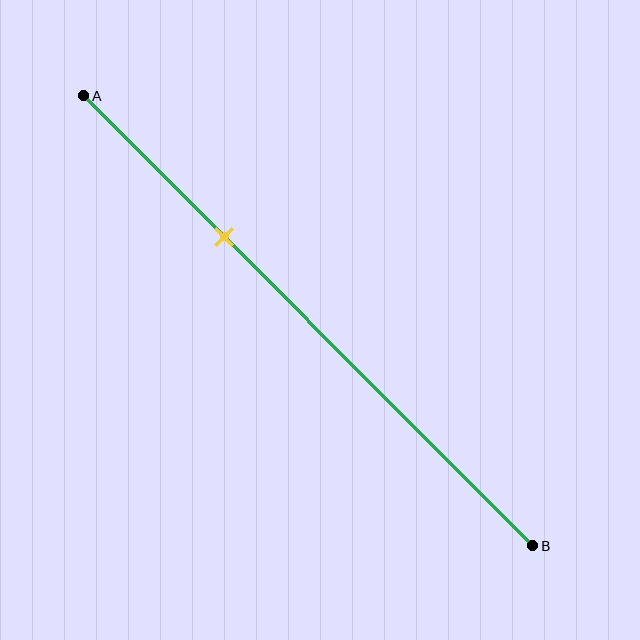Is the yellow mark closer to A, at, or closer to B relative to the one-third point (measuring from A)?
The yellow mark is approximately at the one-third point of segment AB.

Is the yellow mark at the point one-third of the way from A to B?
Yes, the mark is approximately at the one-third point.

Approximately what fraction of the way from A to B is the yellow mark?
The yellow mark is approximately 30% of the way from A to B.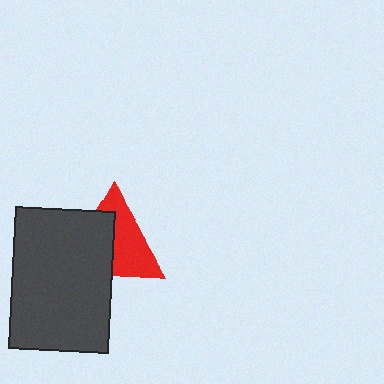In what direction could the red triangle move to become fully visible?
The red triangle could move toward the upper-right. That would shift it out from behind the dark gray rectangle entirely.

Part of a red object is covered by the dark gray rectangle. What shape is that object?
It is a triangle.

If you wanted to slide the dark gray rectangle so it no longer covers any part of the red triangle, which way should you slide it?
Slide it toward the lower-left — that is the most direct way to separate the two shapes.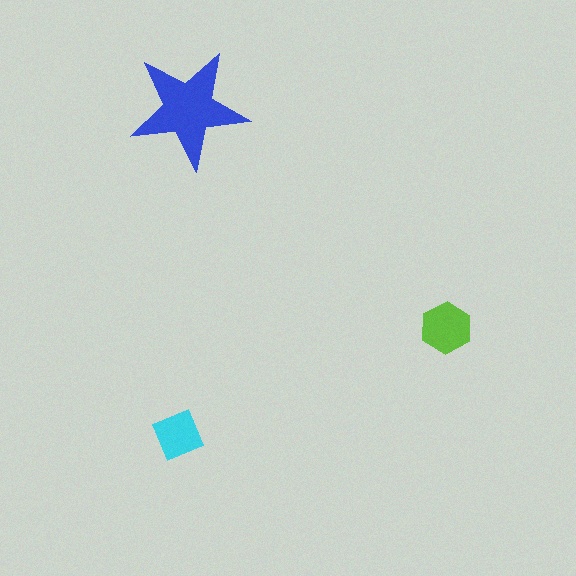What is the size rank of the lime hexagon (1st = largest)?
2nd.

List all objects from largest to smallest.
The blue star, the lime hexagon, the cyan square.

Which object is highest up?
The blue star is topmost.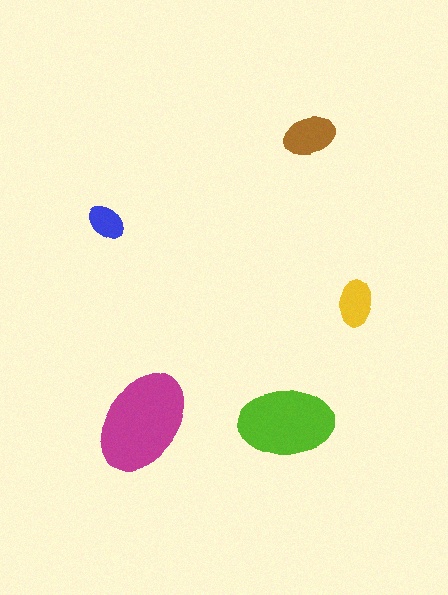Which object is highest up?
The brown ellipse is topmost.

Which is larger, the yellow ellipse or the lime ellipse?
The lime one.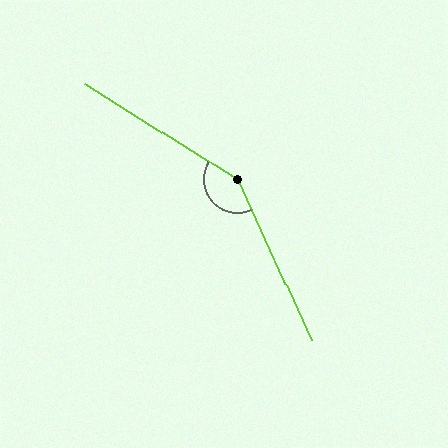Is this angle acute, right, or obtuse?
It is obtuse.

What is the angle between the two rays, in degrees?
Approximately 147 degrees.